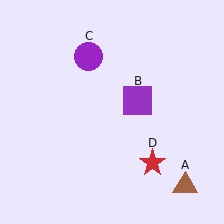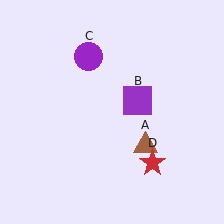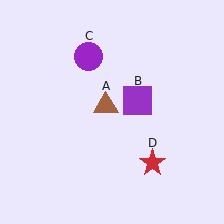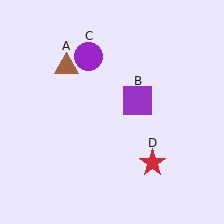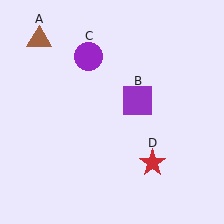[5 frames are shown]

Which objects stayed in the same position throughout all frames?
Purple square (object B) and purple circle (object C) and red star (object D) remained stationary.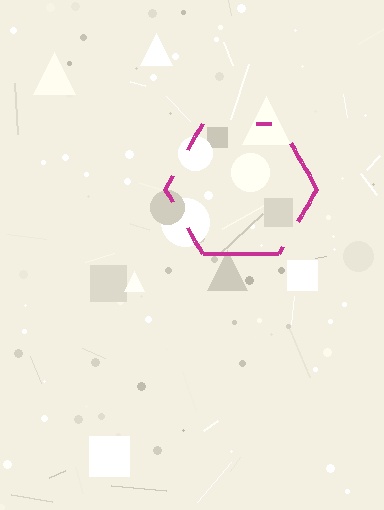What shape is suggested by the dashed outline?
The dashed outline suggests a hexagon.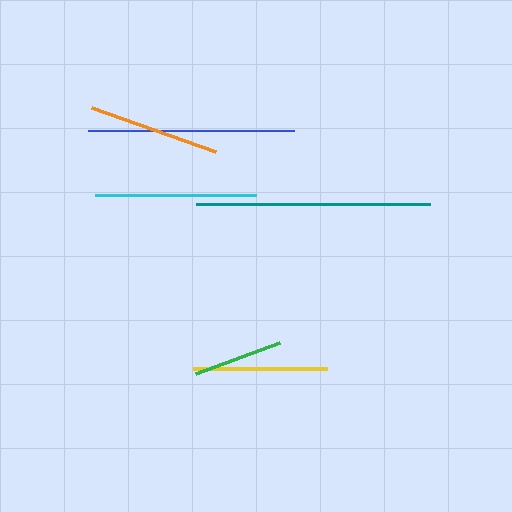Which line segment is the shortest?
The green line is the shortest at approximately 90 pixels.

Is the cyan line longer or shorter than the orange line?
The cyan line is longer than the orange line.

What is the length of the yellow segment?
The yellow segment is approximately 134 pixels long.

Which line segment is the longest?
The teal line is the longest at approximately 234 pixels.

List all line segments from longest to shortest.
From longest to shortest: teal, blue, cyan, yellow, orange, green.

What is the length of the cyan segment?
The cyan segment is approximately 162 pixels long.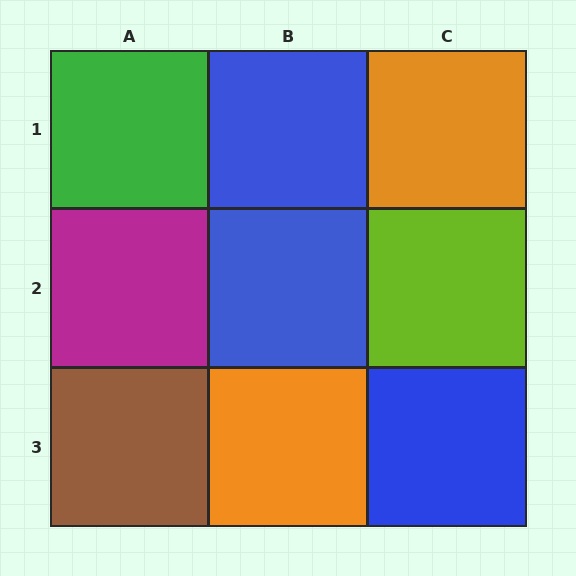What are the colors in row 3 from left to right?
Brown, orange, blue.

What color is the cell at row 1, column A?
Green.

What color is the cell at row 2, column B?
Blue.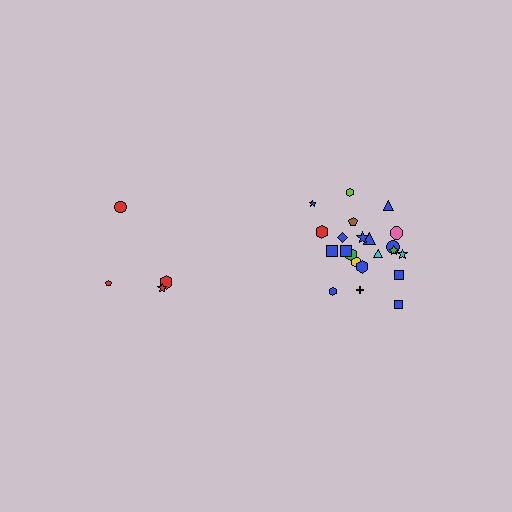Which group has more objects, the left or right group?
The right group.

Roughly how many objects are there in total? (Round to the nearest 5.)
Roughly 25 objects in total.